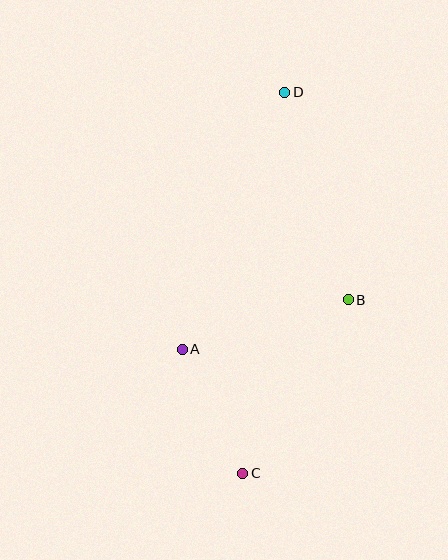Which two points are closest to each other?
Points A and C are closest to each other.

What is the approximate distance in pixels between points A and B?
The distance between A and B is approximately 173 pixels.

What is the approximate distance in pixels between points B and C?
The distance between B and C is approximately 203 pixels.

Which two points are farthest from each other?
Points C and D are farthest from each other.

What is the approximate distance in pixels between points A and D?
The distance between A and D is approximately 276 pixels.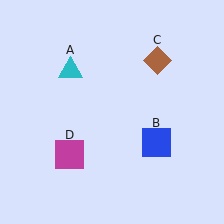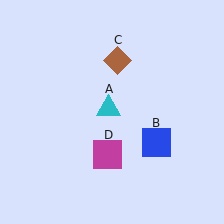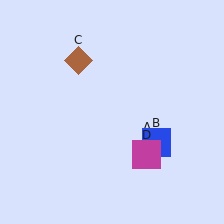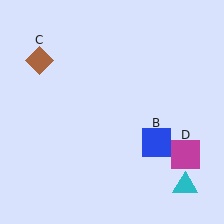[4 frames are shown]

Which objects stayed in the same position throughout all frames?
Blue square (object B) remained stationary.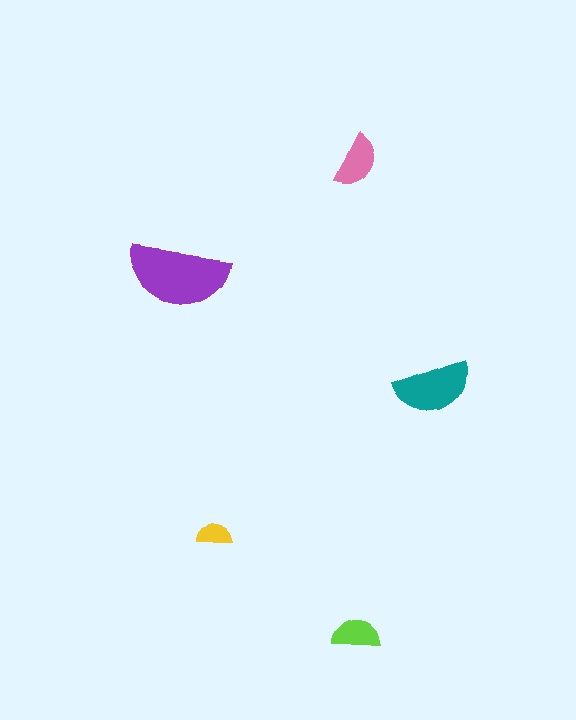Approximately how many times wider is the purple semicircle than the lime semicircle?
About 2 times wider.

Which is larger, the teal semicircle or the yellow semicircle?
The teal one.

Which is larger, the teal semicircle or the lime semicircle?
The teal one.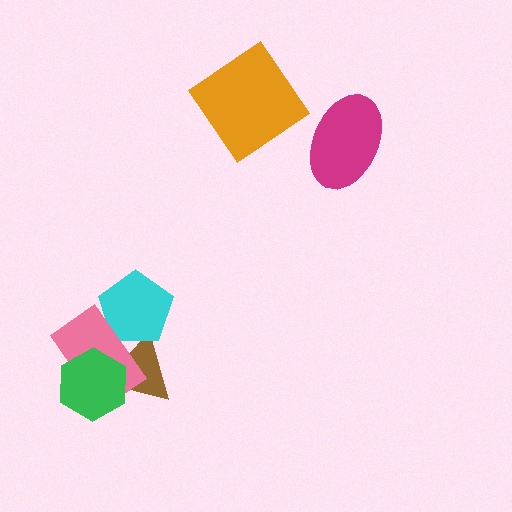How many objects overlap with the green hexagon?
2 objects overlap with the green hexagon.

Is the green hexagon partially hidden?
No, no other shape covers it.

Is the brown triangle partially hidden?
Yes, it is partially covered by another shape.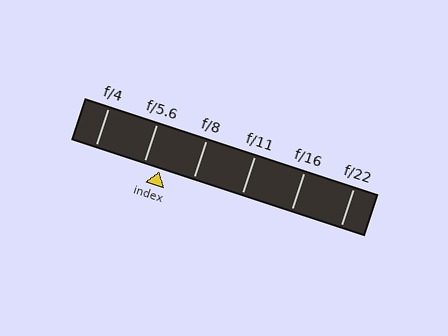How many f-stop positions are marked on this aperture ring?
There are 6 f-stop positions marked.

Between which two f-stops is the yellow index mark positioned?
The index mark is between f/5.6 and f/8.